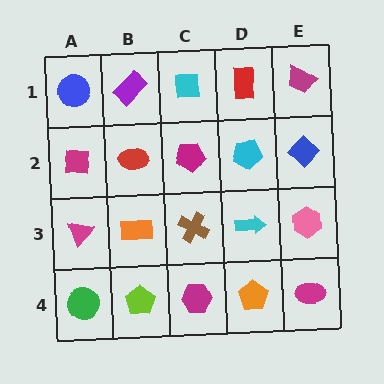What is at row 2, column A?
A magenta square.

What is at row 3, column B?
An orange rectangle.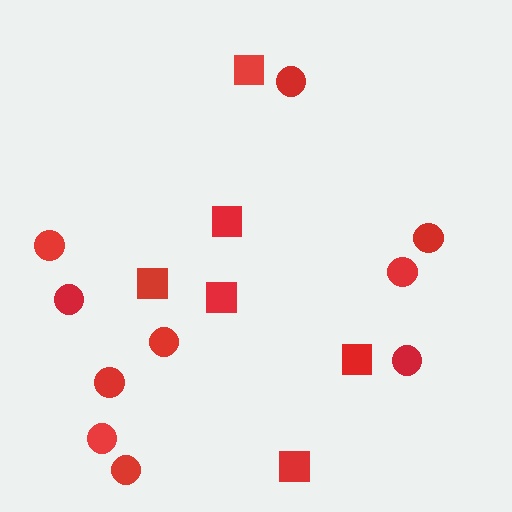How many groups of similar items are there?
There are 2 groups: one group of circles (10) and one group of squares (6).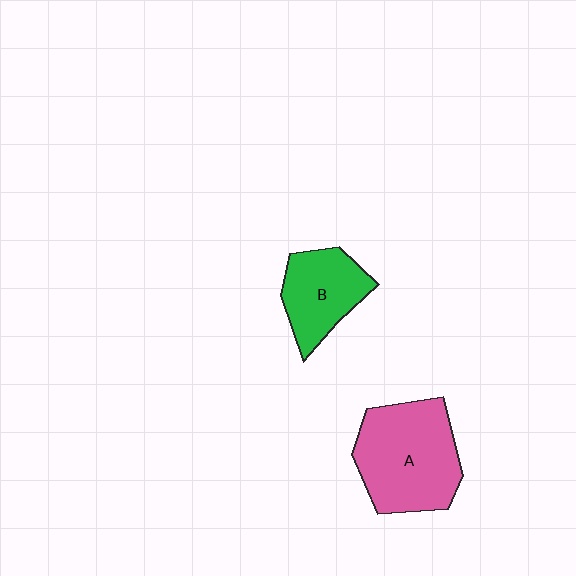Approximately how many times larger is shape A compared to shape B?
Approximately 1.6 times.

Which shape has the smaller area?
Shape B (green).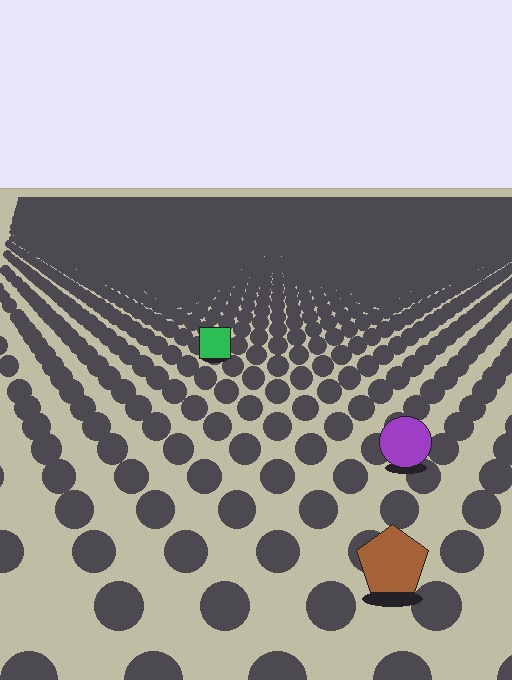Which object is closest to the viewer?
The brown pentagon is closest. The texture marks near it are larger and more spread out.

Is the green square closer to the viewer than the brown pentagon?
No. The brown pentagon is closer — you can tell from the texture gradient: the ground texture is coarser near it.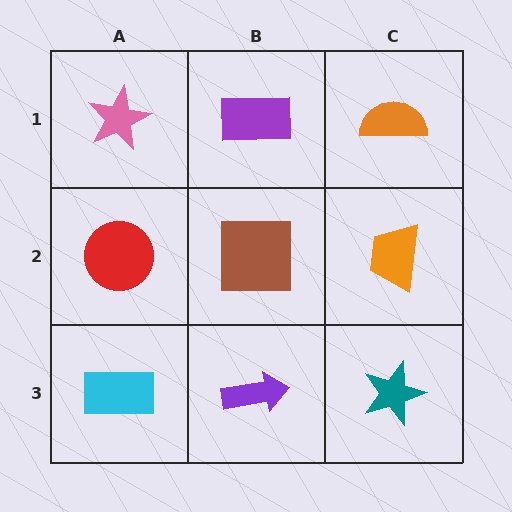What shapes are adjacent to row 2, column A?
A pink star (row 1, column A), a cyan rectangle (row 3, column A), a brown square (row 2, column B).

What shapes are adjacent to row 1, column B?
A brown square (row 2, column B), a pink star (row 1, column A), an orange semicircle (row 1, column C).